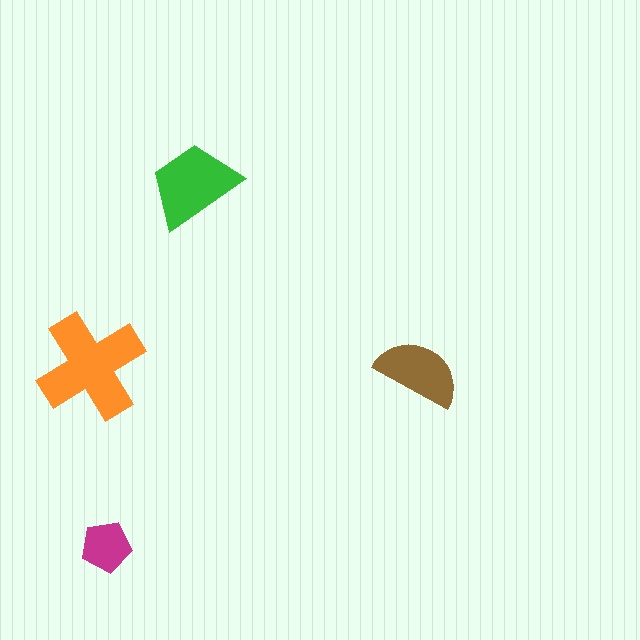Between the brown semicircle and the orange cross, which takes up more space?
The orange cross.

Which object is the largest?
The orange cross.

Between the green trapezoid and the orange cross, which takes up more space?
The orange cross.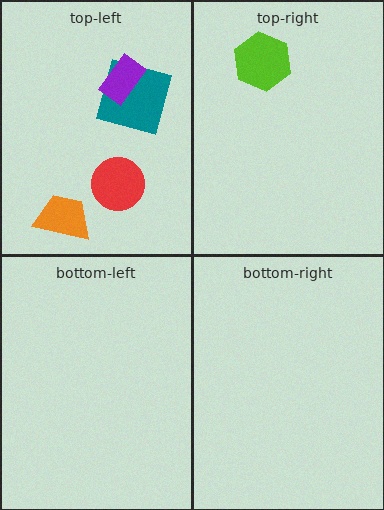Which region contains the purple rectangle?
The top-left region.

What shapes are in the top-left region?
The teal square, the orange trapezoid, the purple rectangle, the red circle.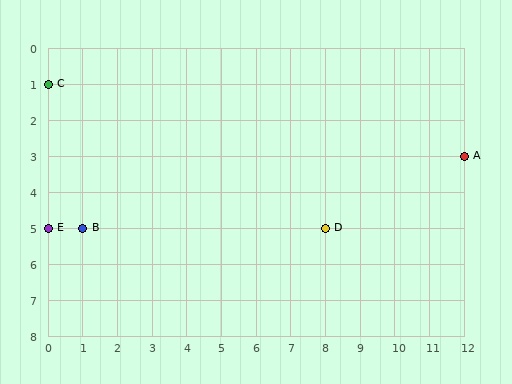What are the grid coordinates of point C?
Point C is at grid coordinates (0, 1).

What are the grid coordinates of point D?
Point D is at grid coordinates (8, 5).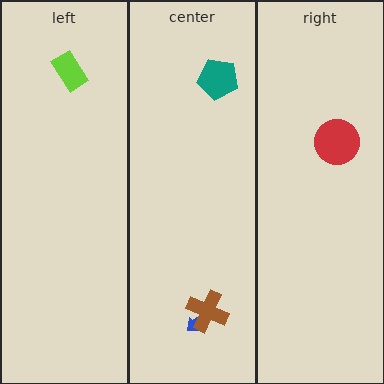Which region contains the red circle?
The right region.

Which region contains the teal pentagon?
The center region.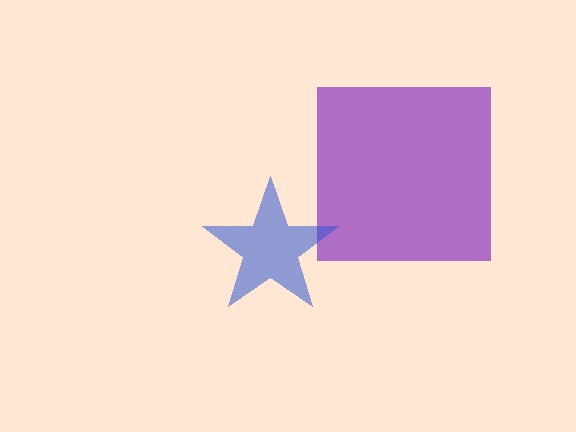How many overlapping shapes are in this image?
There are 2 overlapping shapes in the image.